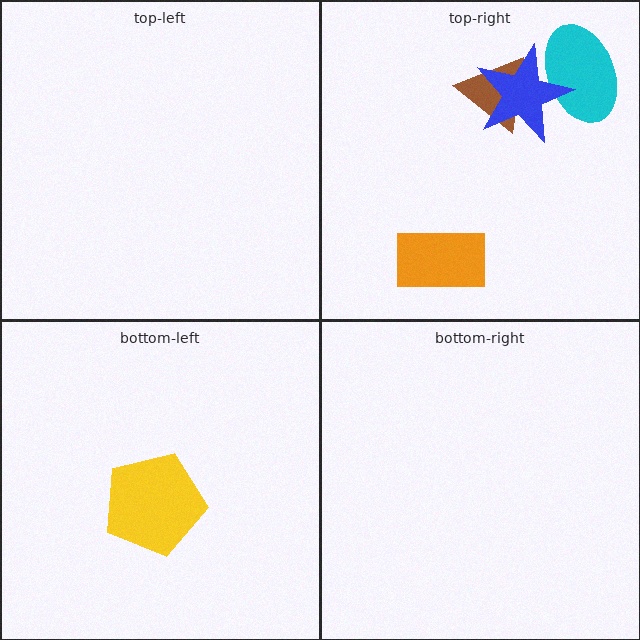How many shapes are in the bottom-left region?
1.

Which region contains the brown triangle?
The top-right region.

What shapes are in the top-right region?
The cyan ellipse, the brown triangle, the orange rectangle, the blue star.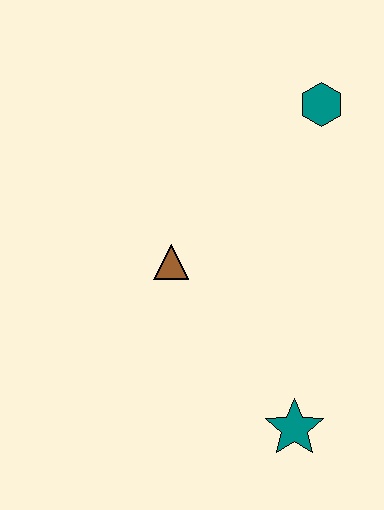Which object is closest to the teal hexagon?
The brown triangle is closest to the teal hexagon.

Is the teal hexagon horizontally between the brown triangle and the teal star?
No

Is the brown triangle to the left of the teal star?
Yes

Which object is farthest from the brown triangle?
The teal hexagon is farthest from the brown triangle.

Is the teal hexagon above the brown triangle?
Yes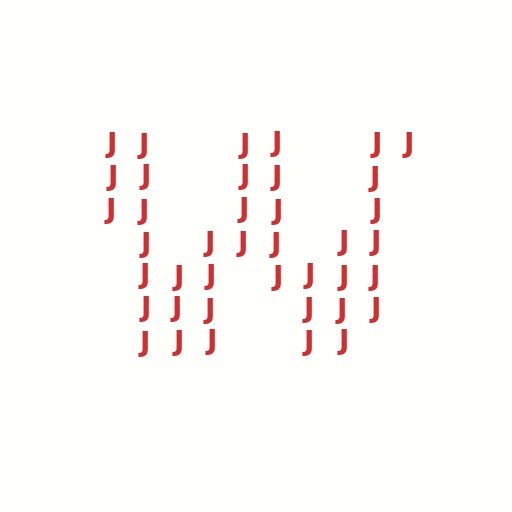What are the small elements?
The small elements are letter J's.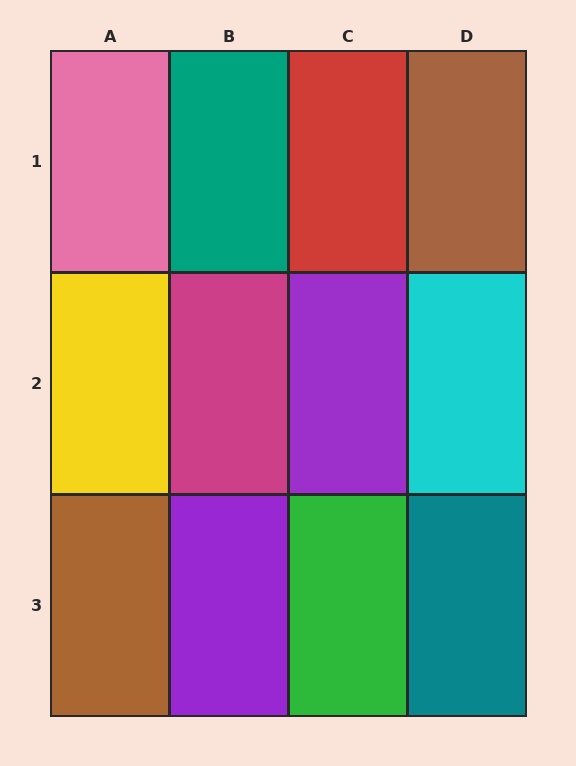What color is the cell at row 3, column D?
Teal.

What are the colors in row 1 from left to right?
Pink, teal, red, brown.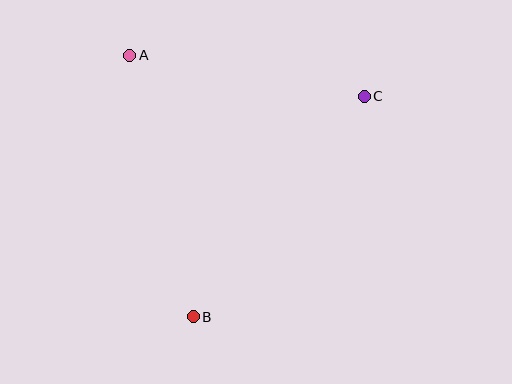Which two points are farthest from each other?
Points B and C are farthest from each other.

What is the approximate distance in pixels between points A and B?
The distance between A and B is approximately 269 pixels.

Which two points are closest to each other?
Points A and C are closest to each other.